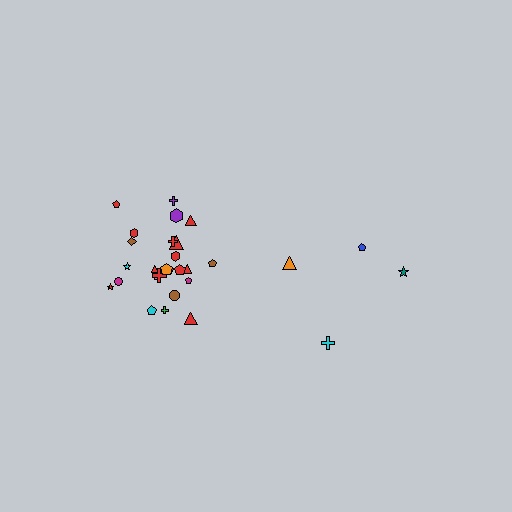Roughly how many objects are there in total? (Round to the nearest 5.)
Roughly 30 objects in total.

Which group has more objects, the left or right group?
The left group.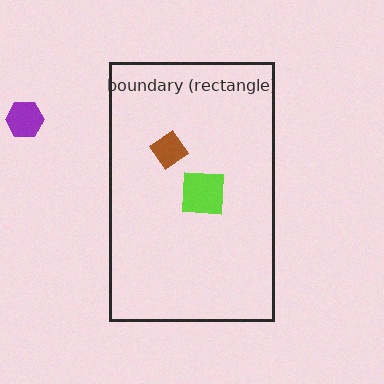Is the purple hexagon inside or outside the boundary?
Outside.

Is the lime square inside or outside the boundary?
Inside.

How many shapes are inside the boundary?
2 inside, 1 outside.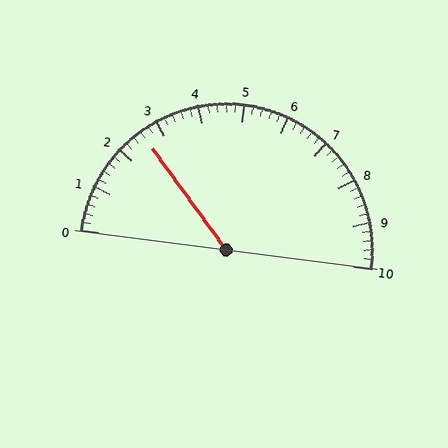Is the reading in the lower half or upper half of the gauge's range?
The reading is in the lower half of the range (0 to 10).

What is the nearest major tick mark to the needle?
The nearest major tick mark is 3.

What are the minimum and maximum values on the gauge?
The gauge ranges from 0 to 10.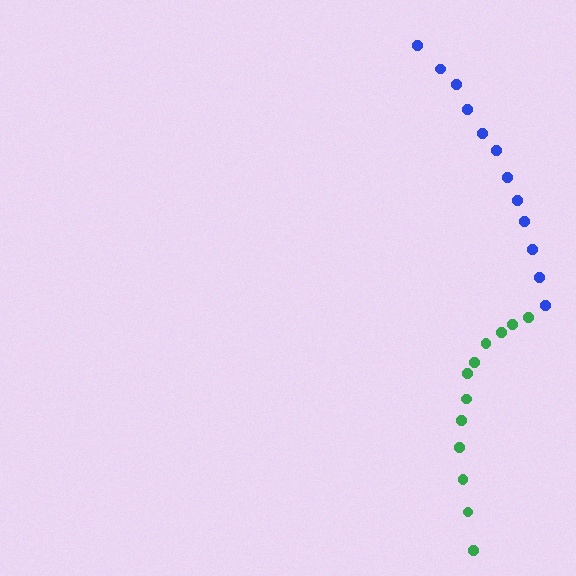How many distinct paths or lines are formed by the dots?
There are 2 distinct paths.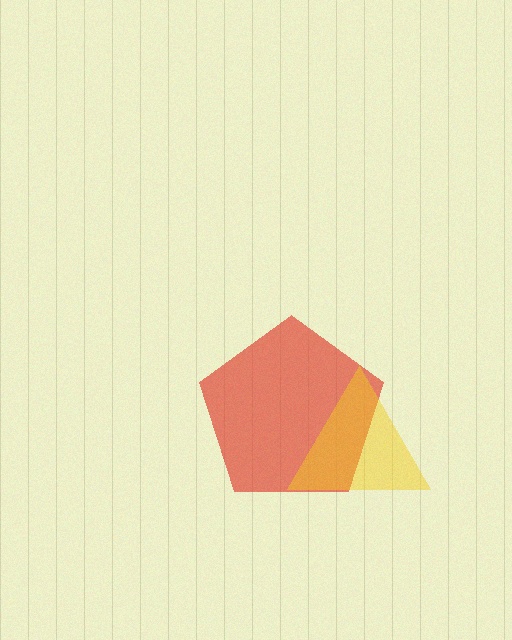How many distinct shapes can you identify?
There are 2 distinct shapes: a red pentagon, a yellow triangle.